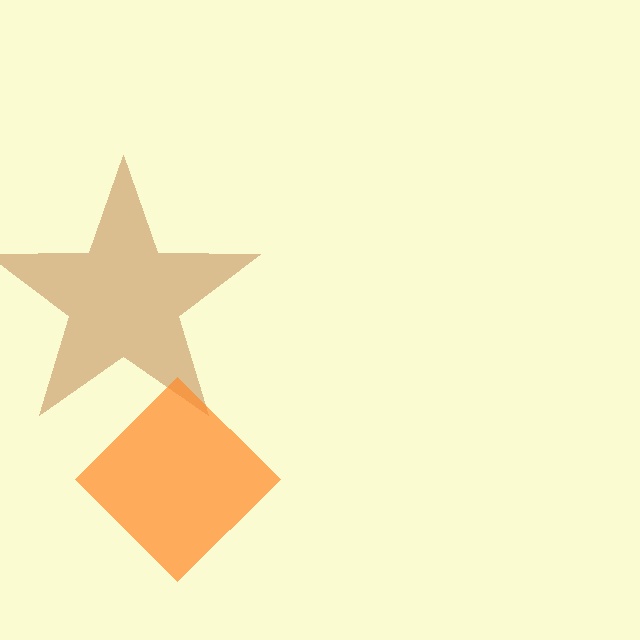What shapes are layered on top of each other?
The layered shapes are: a brown star, an orange diamond.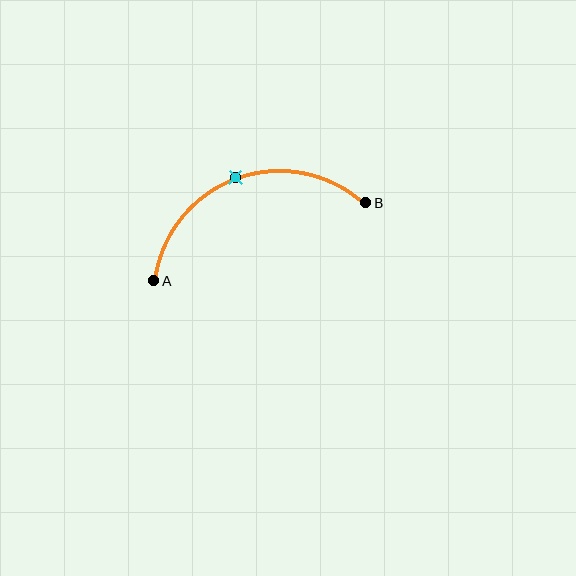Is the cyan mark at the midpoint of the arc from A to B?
Yes. The cyan mark lies on the arc at equal arc-length from both A and B — it is the arc midpoint.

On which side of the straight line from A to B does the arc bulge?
The arc bulges above the straight line connecting A and B.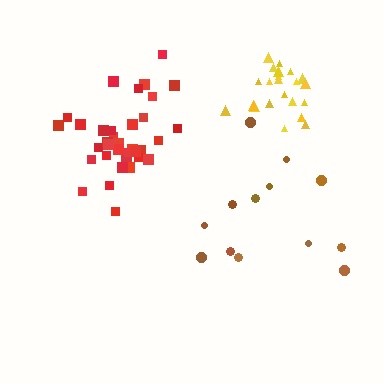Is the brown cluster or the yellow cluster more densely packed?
Yellow.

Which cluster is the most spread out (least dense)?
Brown.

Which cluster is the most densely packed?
Yellow.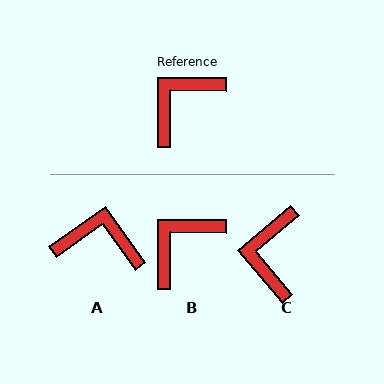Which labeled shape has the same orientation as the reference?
B.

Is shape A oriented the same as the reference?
No, it is off by about 54 degrees.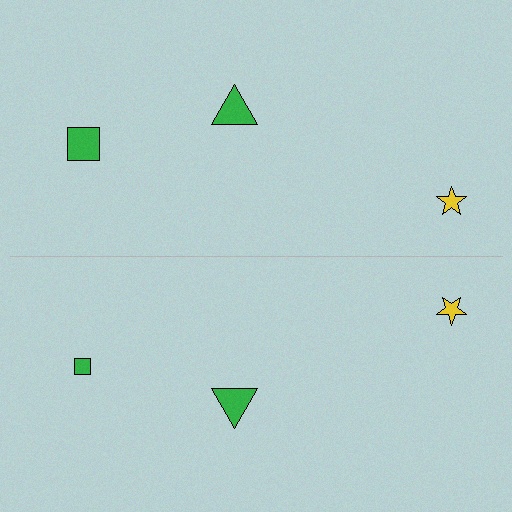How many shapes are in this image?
There are 6 shapes in this image.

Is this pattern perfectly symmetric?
No, the pattern is not perfectly symmetric. The green square on the bottom side has a different size than its mirror counterpart.